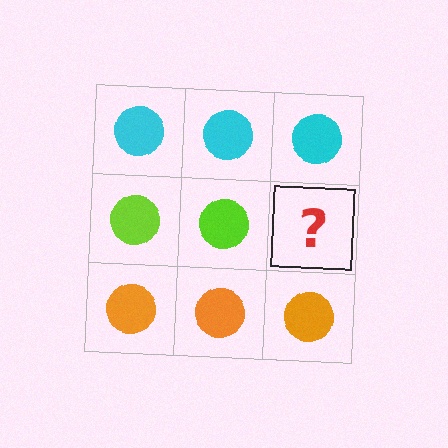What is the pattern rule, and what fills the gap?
The rule is that each row has a consistent color. The gap should be filled with a lime circle.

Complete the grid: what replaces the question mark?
The question mark should be replaced with a lime circle.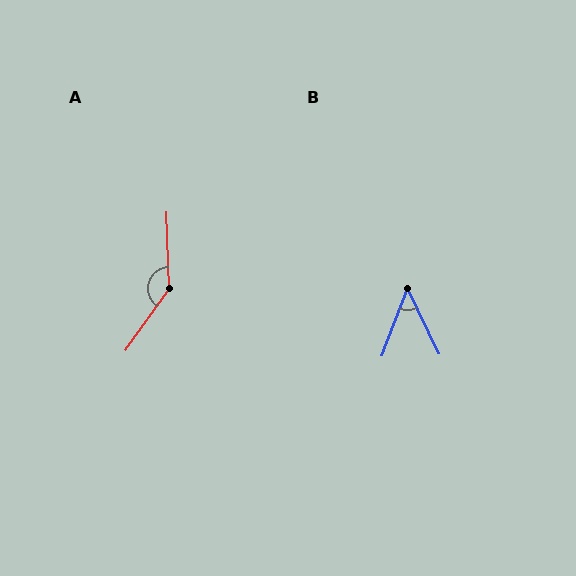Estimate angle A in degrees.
Approximately 143 degrees.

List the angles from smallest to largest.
B (46°), A (143°).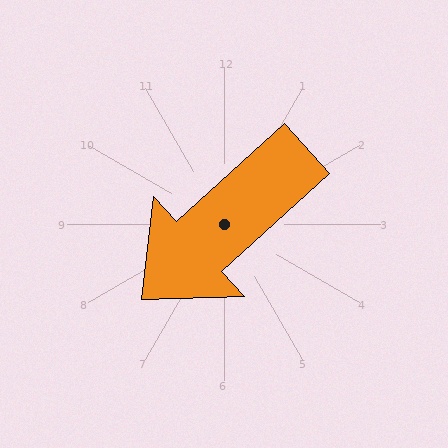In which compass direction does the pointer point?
Southwest.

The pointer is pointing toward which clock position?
Roughly 8 o'clock.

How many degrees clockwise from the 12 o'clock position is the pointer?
Approximately 228 degrees.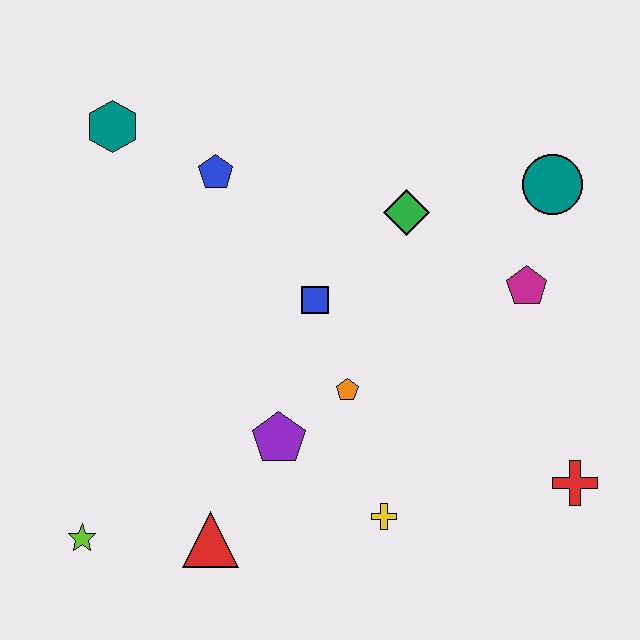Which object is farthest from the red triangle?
The teal circle is farthest from the red triangle.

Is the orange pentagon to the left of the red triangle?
No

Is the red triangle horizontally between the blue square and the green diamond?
No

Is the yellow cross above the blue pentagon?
No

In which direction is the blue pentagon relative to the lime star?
The blue pentagon is above the lime star.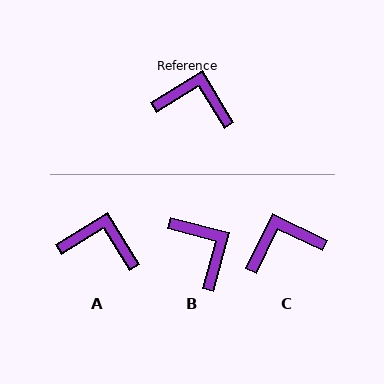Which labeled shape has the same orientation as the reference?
A.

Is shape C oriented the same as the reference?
No, it is off by about 33 degrees.